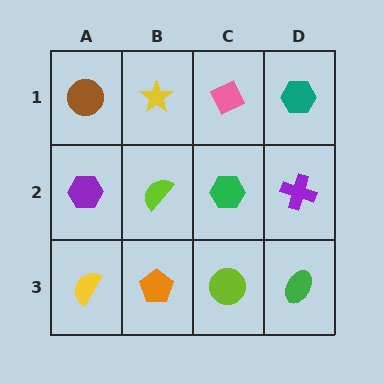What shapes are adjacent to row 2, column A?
A brown circle (row 1, column A), a yellow semicircle (row 3, column A), a lime semicircle (row 2, column B).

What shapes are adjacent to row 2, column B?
A yellow star (row 1, column B), an orange pentagon (row 3, column B), a purple hexagon (row 2, column A), a green hexagon (row 2, column C).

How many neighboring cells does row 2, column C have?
4.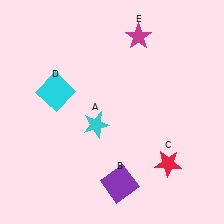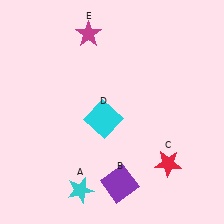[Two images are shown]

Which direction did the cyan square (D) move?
The cyan square (D) moved right.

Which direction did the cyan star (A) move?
The cyan star (A) moved down.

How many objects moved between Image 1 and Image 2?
3 objects moved between the two images.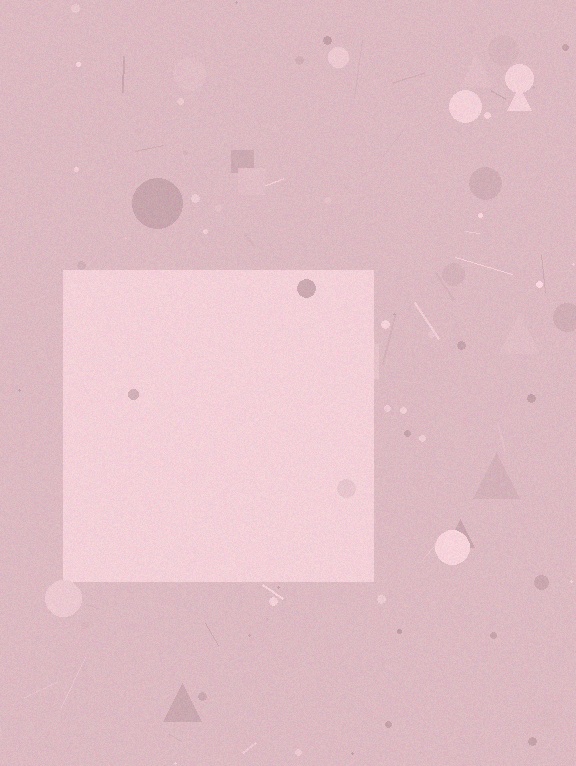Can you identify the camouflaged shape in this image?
The camouflaged shape is a square.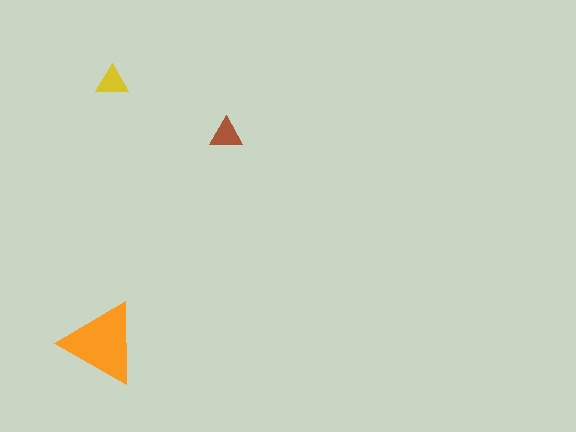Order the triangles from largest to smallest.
the orange one, the brown one, the yellow one.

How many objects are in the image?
There are 3 objects in the image.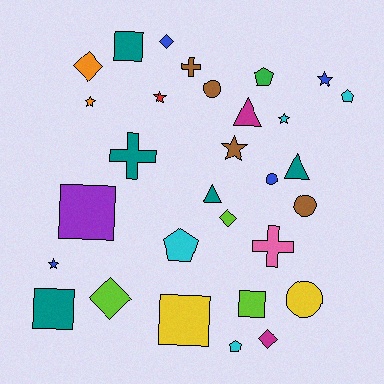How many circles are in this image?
There are 4 circles.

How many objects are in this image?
There are 30 objects.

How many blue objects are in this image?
There are 4 blue objects.